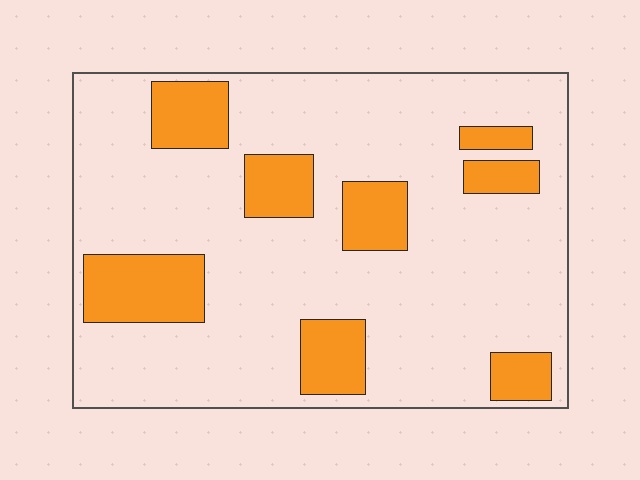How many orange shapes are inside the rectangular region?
8.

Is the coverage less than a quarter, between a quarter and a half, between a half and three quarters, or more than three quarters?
Less than a quarter.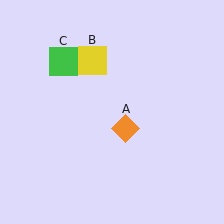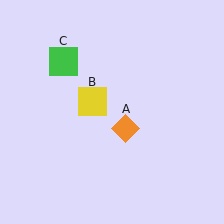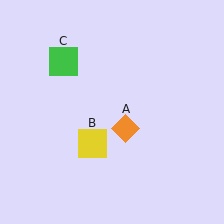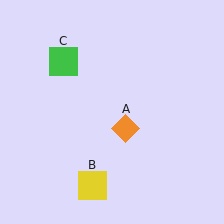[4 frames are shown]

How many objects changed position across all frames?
1 object changed position: yellow square (object B).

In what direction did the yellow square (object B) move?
The yellow square (object B) moved down.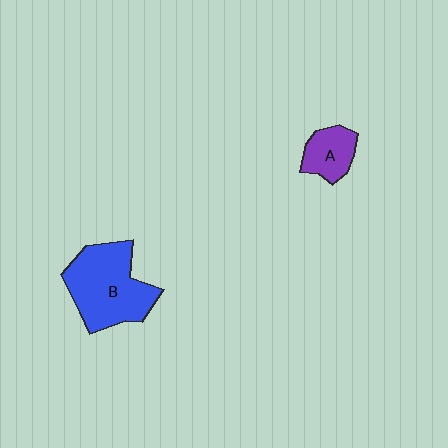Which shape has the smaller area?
Shape A (purple).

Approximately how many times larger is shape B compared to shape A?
Approximately 2.4 times.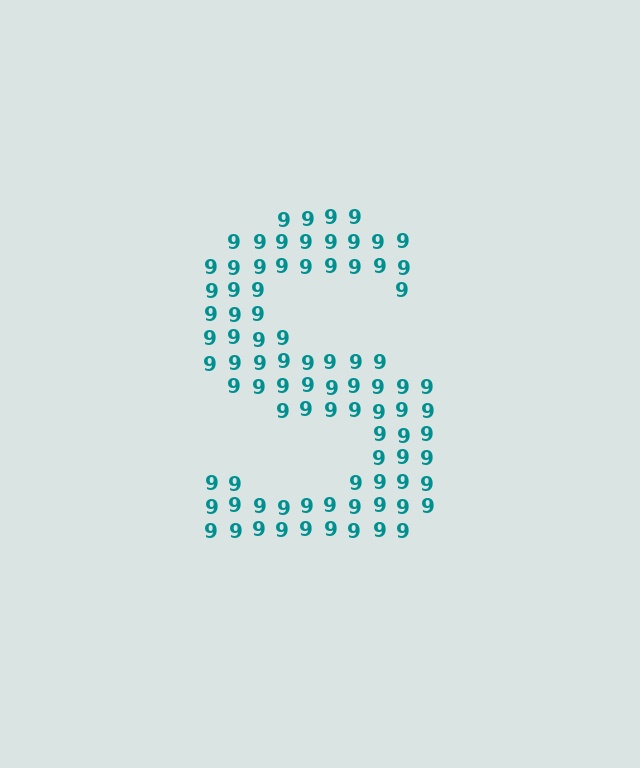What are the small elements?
The small elements are digit 9's.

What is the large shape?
The large shape is the letter S.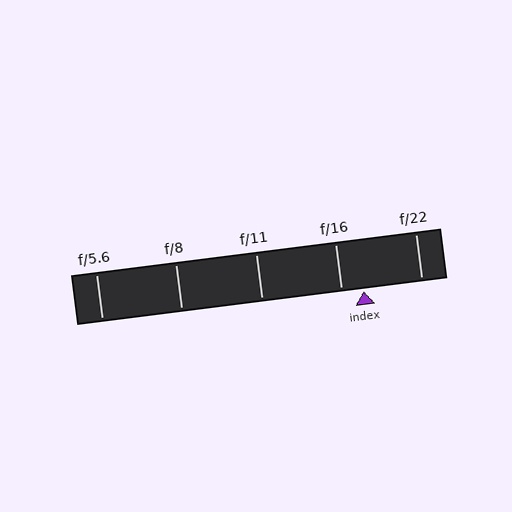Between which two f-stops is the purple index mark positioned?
The index mark is between f/16 and f/22.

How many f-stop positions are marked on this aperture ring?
There are 5 f-stop positions marked.